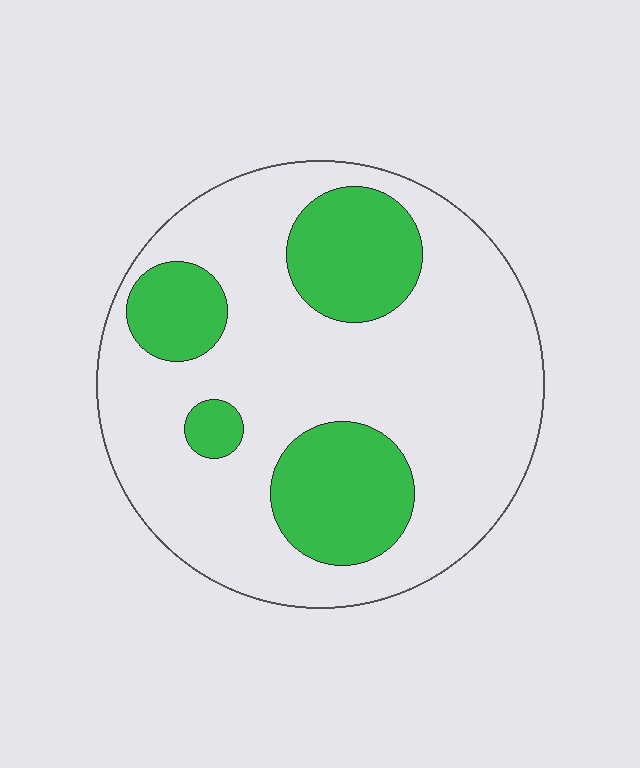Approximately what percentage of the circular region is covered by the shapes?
Approximately 25%.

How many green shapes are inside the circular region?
4.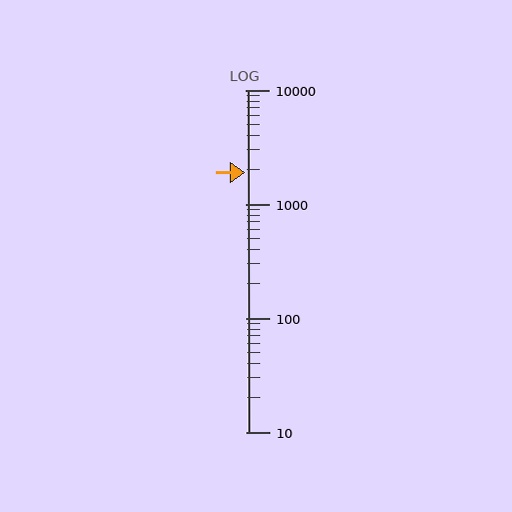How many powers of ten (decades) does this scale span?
The scale spans 3 decades, from 10 to 10000.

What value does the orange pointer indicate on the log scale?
The pointer indicates approximately 1900.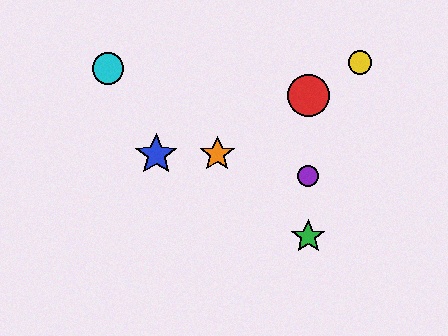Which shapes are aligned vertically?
The red circle, the green star, the purple circle are aligned vertically.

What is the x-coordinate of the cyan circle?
The cyan circle is at x≈108.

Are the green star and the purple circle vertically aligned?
Yes, both are at x≈308.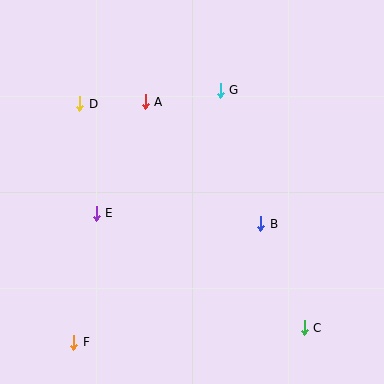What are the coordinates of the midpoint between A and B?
The midpoint between A and B is at (203, 163).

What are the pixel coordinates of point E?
Point E is at (96, 213).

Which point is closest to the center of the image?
Point B at (261, 224) is closest to the center.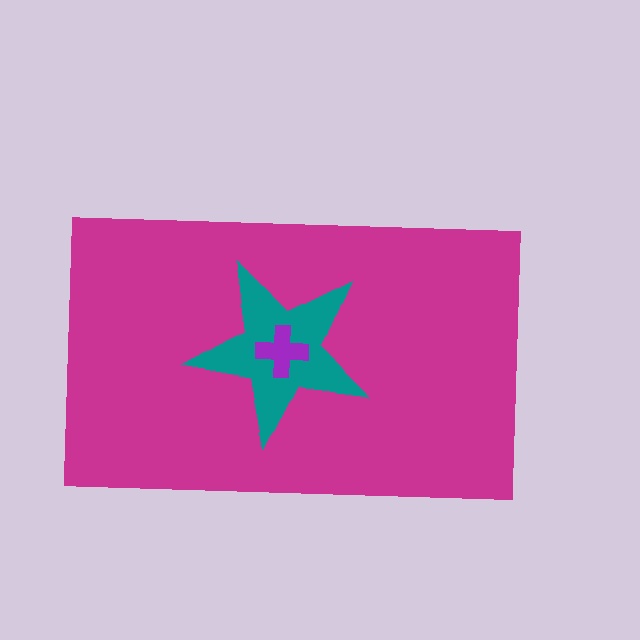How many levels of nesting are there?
3.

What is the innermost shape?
The purple cross.